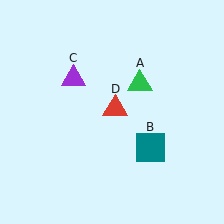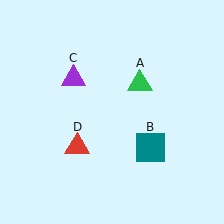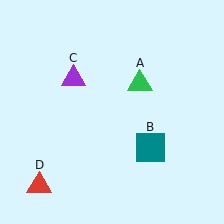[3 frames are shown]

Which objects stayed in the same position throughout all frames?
Green triangle (object A) and teal square (object B) and purple triangle (object C) remained stationary.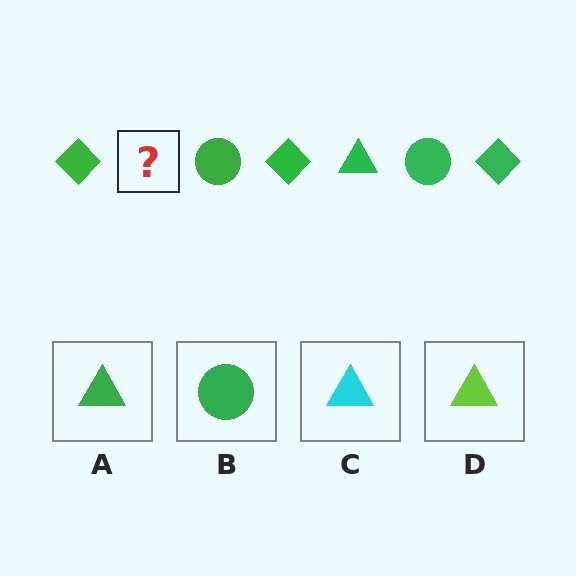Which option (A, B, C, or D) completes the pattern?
A.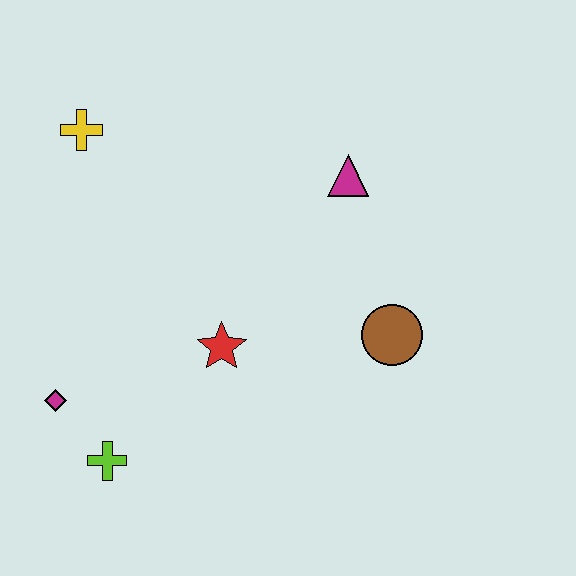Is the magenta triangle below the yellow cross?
Yes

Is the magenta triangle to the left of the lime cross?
No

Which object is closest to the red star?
The lime cross is closest to the red star.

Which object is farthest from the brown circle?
The yellow cross is farthest from the brown circle.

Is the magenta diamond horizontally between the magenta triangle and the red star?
No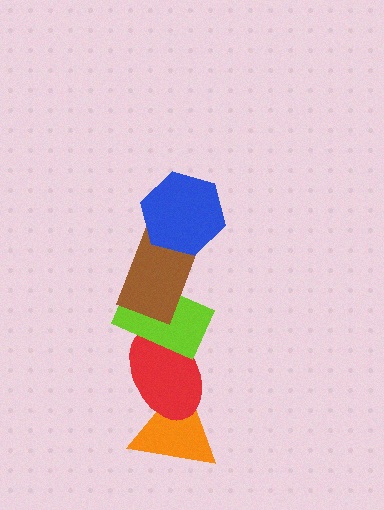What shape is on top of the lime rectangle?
The brown rectangle is on top of the lime rectangle.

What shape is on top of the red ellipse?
The lime rectangle is on top of the red ellipse.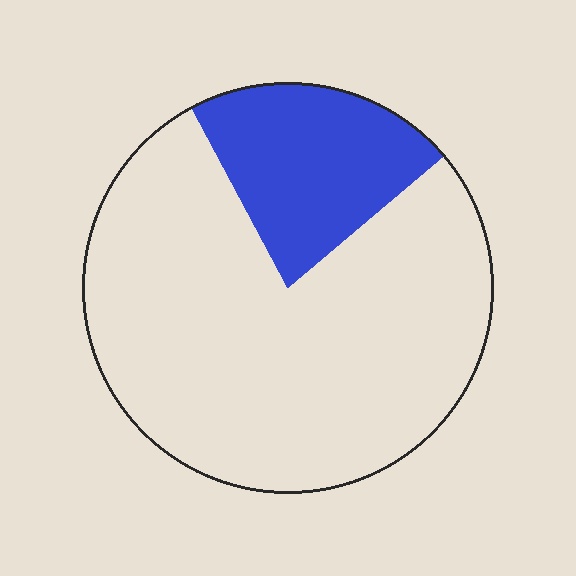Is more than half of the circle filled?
No.